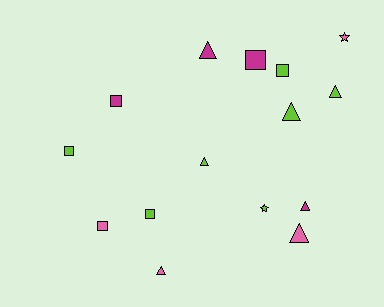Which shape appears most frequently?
Triangle, with 7 objects.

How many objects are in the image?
There are 15 objects.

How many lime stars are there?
There is 1 lime star.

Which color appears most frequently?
Lime, with 7 objects.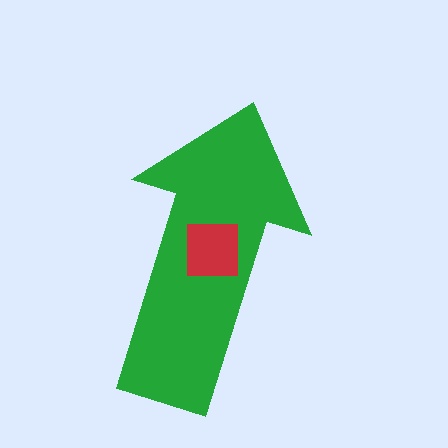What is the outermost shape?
The green arrow.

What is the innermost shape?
The red square.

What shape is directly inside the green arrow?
The red square.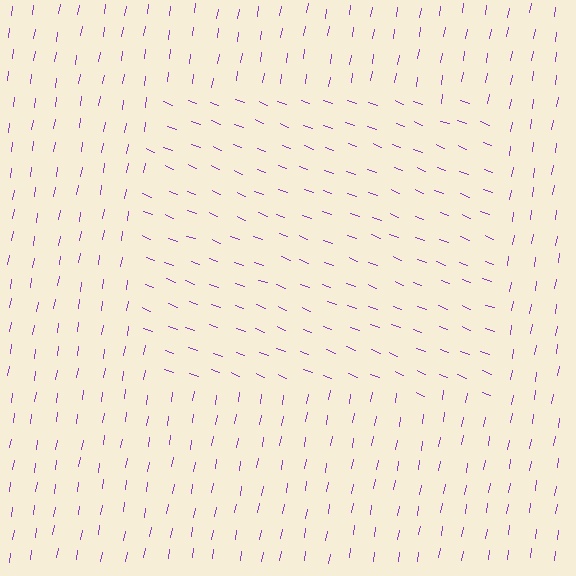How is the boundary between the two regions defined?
The boundary is defined purely by a change in line orientation (approximately 78 degrees difference). All lines are the same color and thickness.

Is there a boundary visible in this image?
Yes, there is a texture boundary formed by a change in line orientation.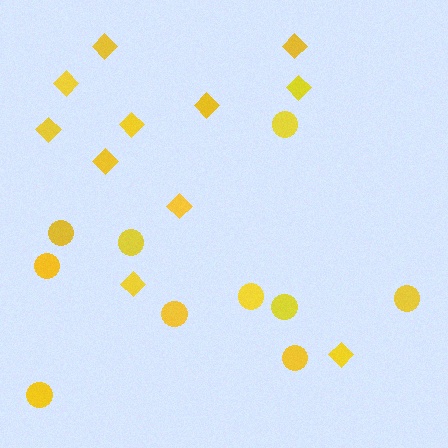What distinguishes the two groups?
There are 2 groups: one group of circles (10) and one group of diamonds (11).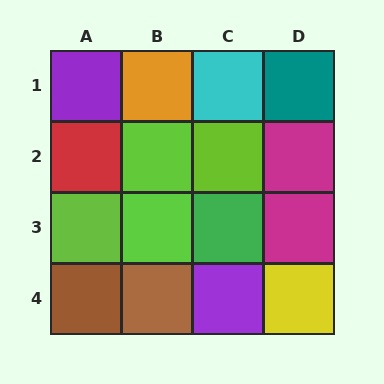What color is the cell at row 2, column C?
Lime.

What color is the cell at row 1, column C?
Cyan.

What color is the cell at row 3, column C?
Green.